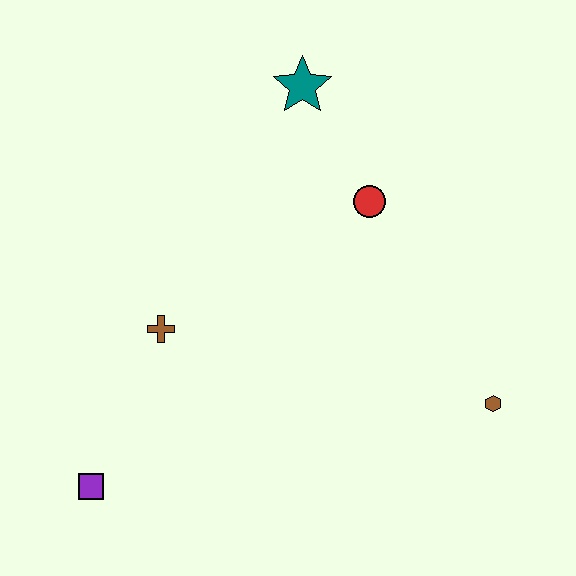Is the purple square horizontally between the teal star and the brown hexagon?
No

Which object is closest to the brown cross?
The purple square is closest to the brown cross.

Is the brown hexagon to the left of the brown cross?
No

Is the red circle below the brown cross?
No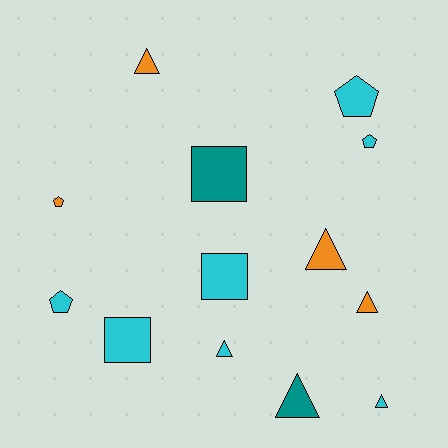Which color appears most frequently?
Cyan, with 7 objects.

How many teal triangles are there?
There is 1 teal triangle.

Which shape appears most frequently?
Triangle, with 6 objects.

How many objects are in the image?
There are 13 objects.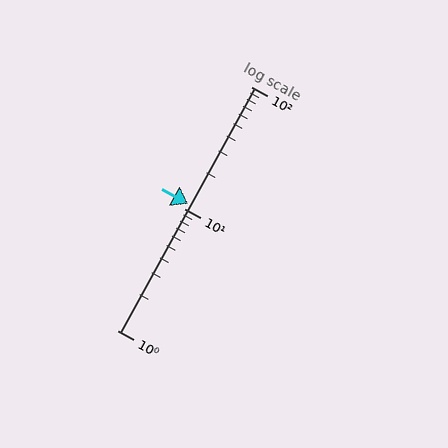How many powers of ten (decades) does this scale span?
The scale spans 2 decades, from 1 to 100.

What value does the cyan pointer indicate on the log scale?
The pointer indicates approximately 11.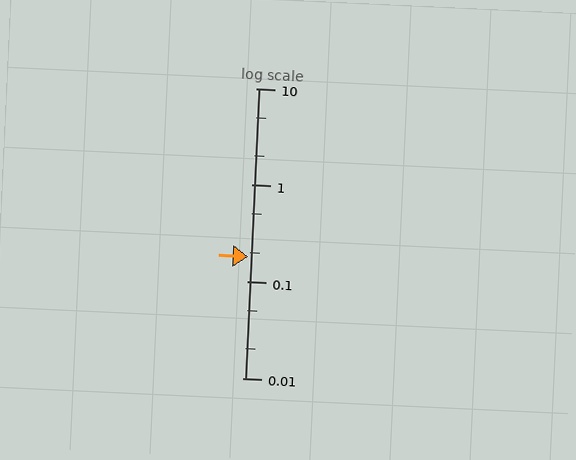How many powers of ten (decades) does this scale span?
The scale spans 3 decades, from 0.01 to 10.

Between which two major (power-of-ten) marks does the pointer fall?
The pointer is between 0.1 and 1.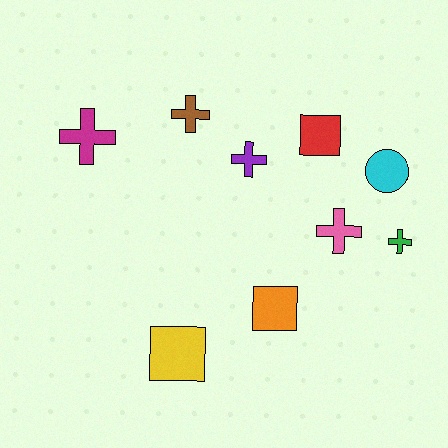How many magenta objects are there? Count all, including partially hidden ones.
There is 1 magenta object.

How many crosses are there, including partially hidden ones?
There are 5 crosses.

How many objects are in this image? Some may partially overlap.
There are 9 objects.